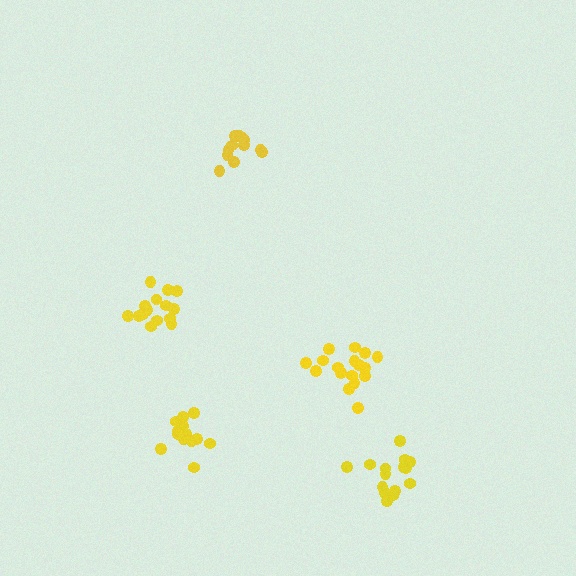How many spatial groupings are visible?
There are 5 spatial groupings.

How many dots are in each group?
Group 1: 17 dots, Group 2: 13 dots, Group 3: 12 dots, Group 4: 15 dots, Group 5: 15 dots (72 total).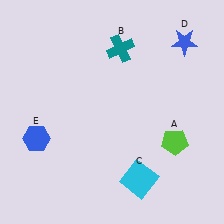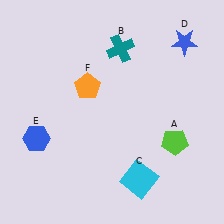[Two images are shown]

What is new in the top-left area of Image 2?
An orange pentagon (F) was added in the top-left area of Image 2.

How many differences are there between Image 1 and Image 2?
There is 1 difference between the two images.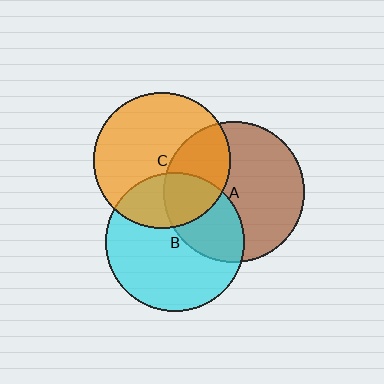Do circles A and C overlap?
Yes.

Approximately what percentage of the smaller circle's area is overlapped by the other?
Approximately 35%.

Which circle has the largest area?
Circle A (brown).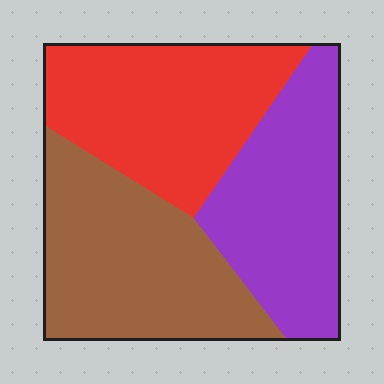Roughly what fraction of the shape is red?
Red covers around 35% of the shape.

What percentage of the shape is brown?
Brown covers 35% of the shape.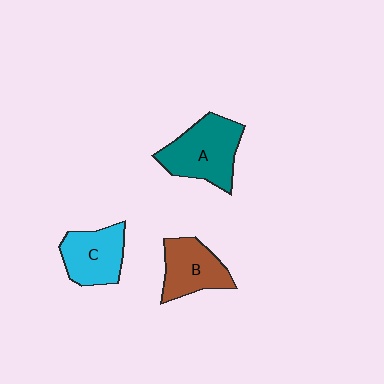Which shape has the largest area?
Shape A (teal).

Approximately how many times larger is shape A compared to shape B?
Approximately 1.3 times.